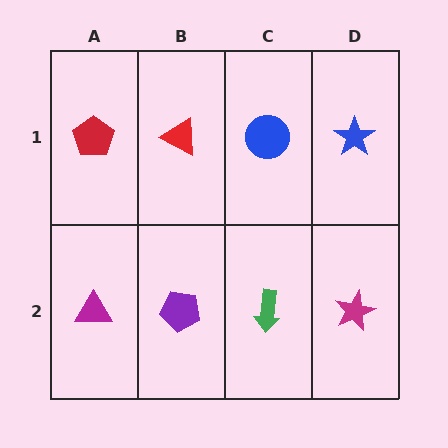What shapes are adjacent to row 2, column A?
A red pentagon (row 1, column A), a purple pentagon (row 2, column B).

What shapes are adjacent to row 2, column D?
A blue star (row 1, column D), a green arrow (row 2, column C).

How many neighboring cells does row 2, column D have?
2.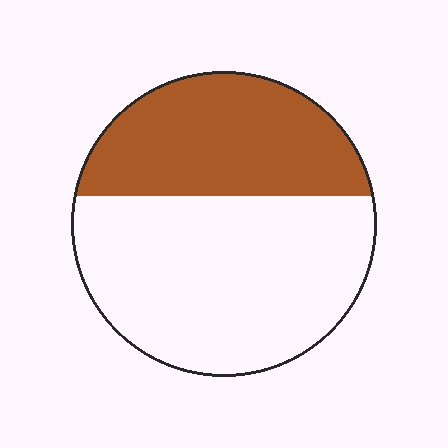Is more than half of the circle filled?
No.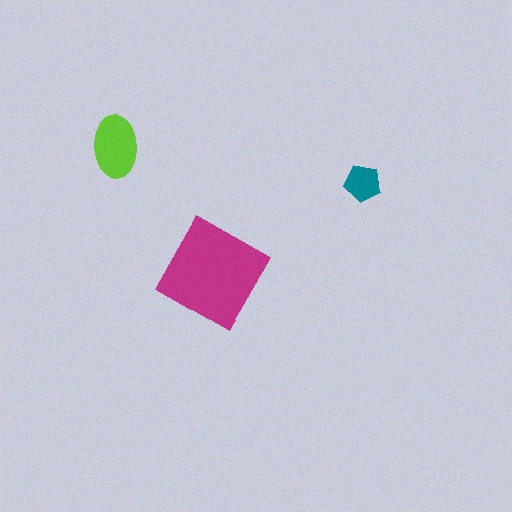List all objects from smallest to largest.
The teal pentagon, the lime ellipse, the magenta diamond.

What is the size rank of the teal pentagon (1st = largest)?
3rd.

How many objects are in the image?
There are 3 objects in the image.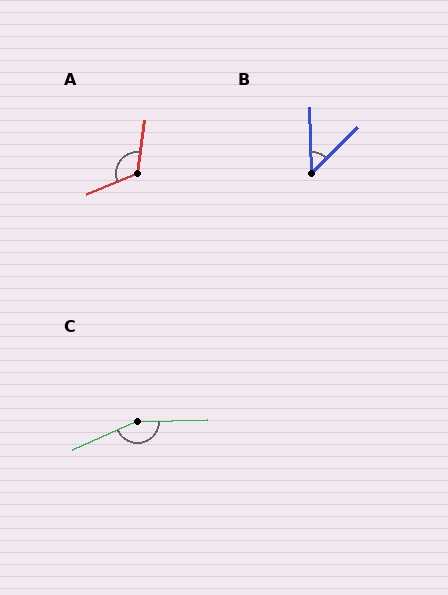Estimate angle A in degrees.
Approximately 120 degrees.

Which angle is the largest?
C, at approximately 157 degrees.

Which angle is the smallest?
B, at approximately 46 degrees.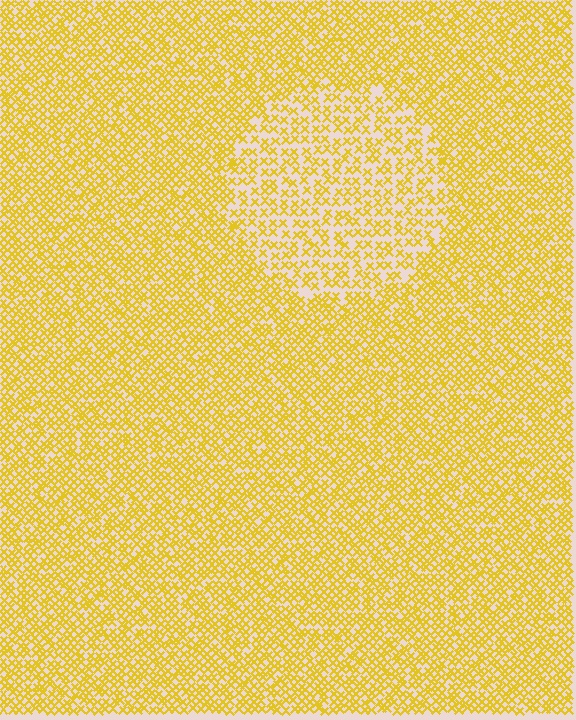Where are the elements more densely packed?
The elements are more densely packed outside the circle boundary.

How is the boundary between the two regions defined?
The boundary is defined by a change in element density (approximately 1.7x ratio). All elements are the same color, size, and shape.